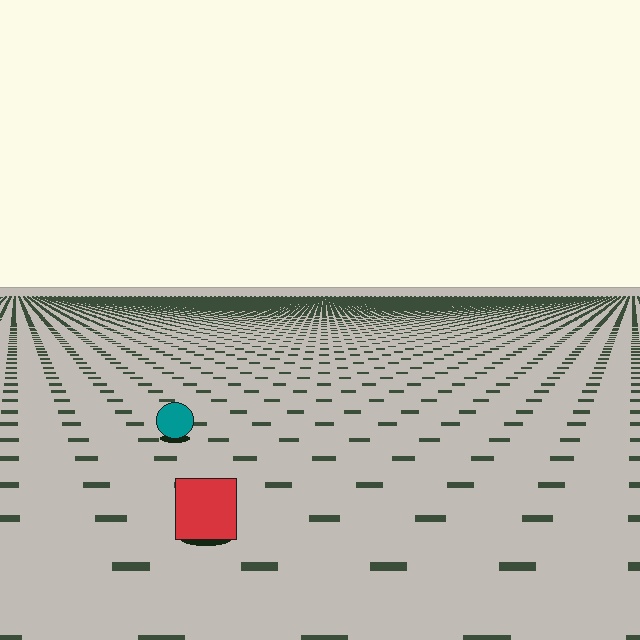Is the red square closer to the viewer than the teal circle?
Yes. The red square is closer — you can tell from the texture gradient: the ground texture is coarser near it.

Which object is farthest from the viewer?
The teal circle is farthest from the viewer. It appears smaller and the ground texture around it is denser.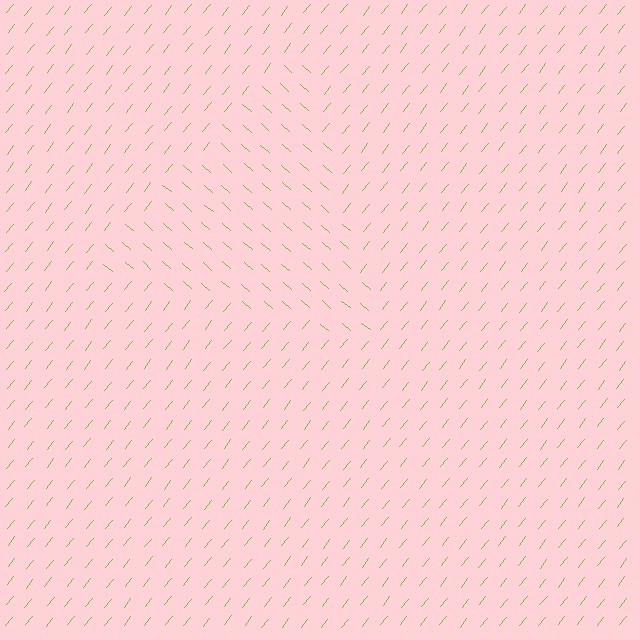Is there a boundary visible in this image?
Yes, there is a texture boundary formed by a change in line orientation.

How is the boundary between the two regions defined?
The boundary is defined purely by a change in line orientation (approximately 88 degrees difference). All lines are the same color and thickness.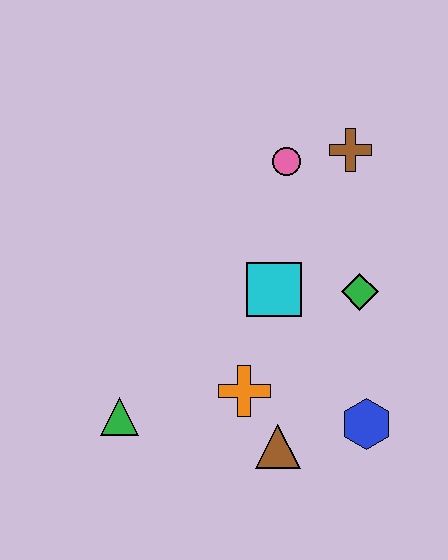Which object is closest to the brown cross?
The pink circle is closest to the brown cross.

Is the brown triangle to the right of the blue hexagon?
No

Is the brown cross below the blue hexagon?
No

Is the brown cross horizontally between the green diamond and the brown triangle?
Yes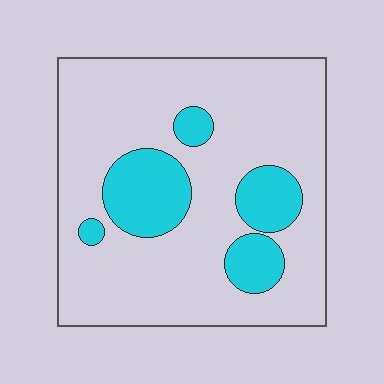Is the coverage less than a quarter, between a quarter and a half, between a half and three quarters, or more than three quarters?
Less than a quarter.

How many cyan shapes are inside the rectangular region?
5.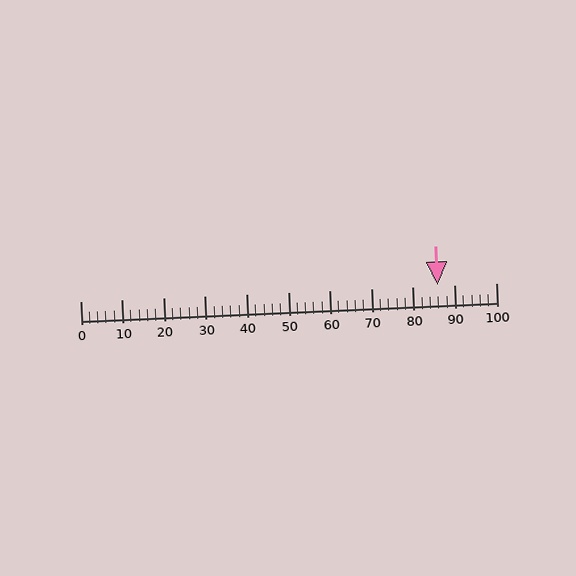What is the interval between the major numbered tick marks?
The major tick marks are spaced 10 units apart.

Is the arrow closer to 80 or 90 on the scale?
The arrow is closer to 90.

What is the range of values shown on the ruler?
The ruler shows values from 0 to 100.